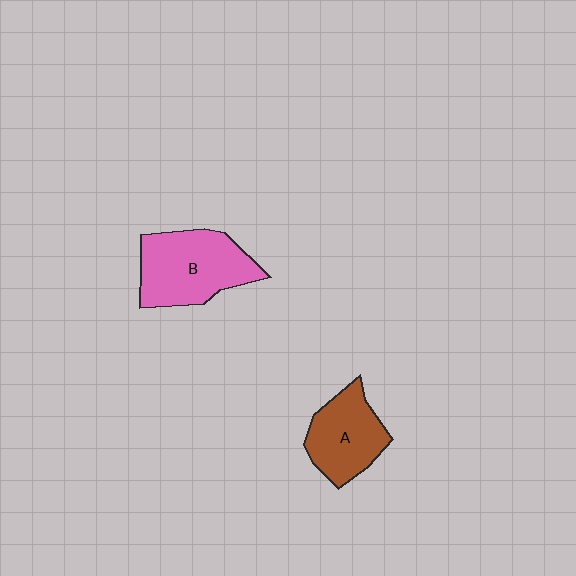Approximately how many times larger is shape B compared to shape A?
Approximately 1.3 times.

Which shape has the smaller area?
Shape A (brown).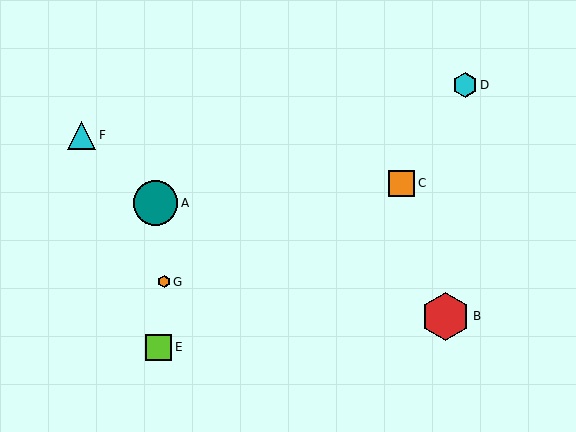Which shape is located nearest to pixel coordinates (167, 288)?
The orange hexagon (labeled G) at (164, 282) is nearest to that location.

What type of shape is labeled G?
Shape G is an orange hexagon.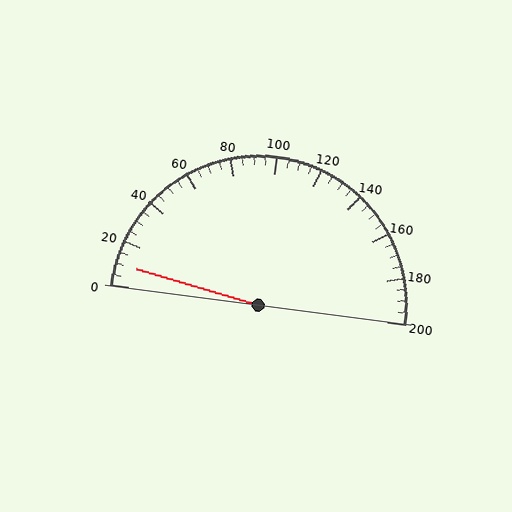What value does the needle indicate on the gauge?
The needle indicates approximately 10.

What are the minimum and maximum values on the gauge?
The gauge ranges from 0 to 200.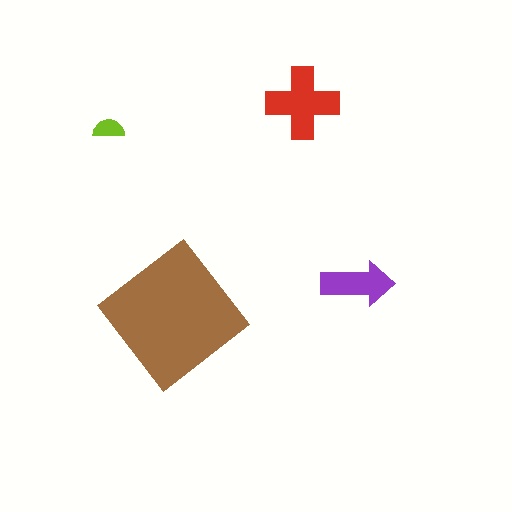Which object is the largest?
The brown diamond.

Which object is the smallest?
The lime semicircle.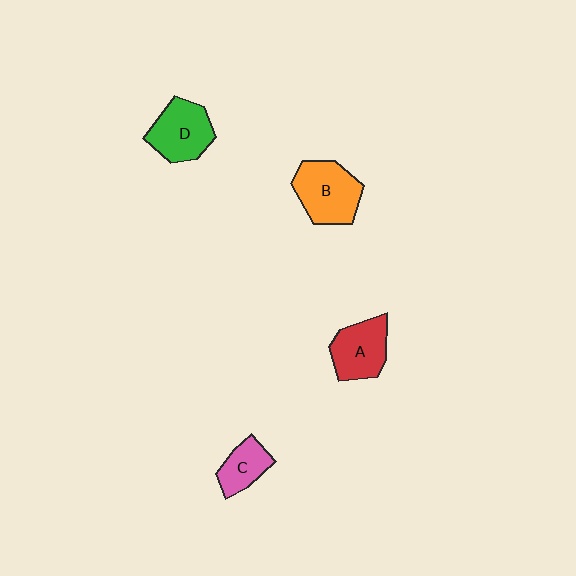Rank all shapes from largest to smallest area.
From largest to smallest: B (orange), D (green), A (red), C (pink).